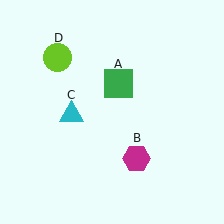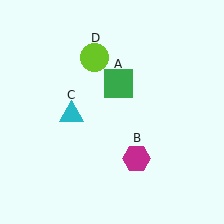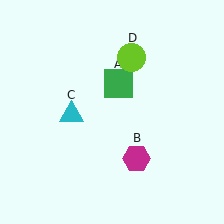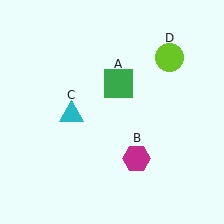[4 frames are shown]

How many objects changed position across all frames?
1 object changed position: lime circle (object D).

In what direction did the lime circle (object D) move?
The lime circle (object D) moved right.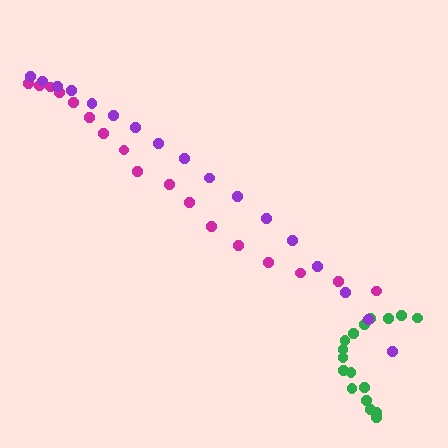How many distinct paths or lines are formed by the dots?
There are 3 distinct paths.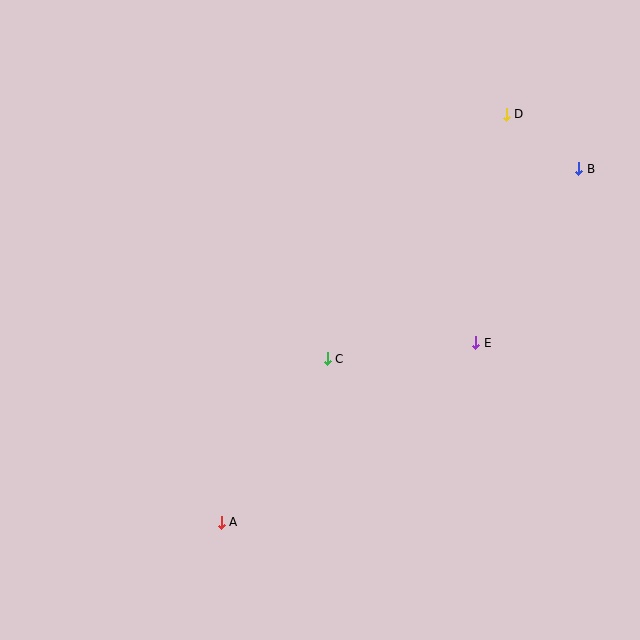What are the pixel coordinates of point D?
Point D is at (506, 114).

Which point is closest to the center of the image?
Point C at (327, 359) is closest to the center.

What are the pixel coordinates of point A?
Point A is at (221, 522).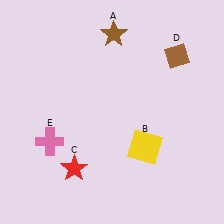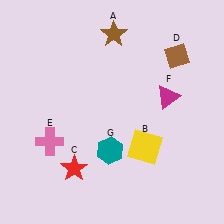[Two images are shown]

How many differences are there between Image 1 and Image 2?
There are 2 differences between the two images.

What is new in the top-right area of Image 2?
A magenta triangle (F) was added in the top-right area of Image 2.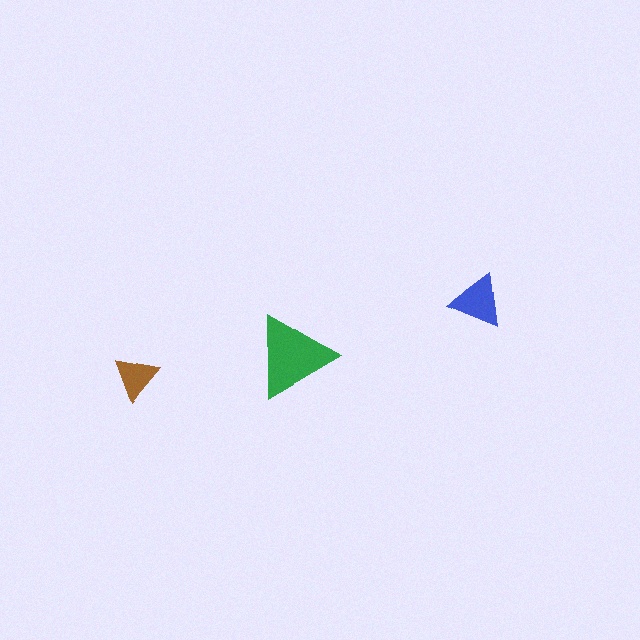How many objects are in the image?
There are 3 objects in the image.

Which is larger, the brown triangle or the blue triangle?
The blue one.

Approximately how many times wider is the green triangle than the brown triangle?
About 2 times wider.